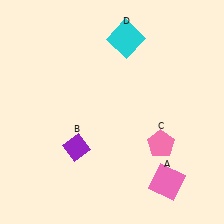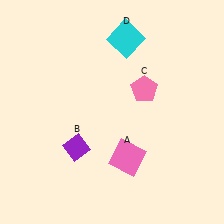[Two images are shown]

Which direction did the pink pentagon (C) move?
The pink pentagon (C) moved up.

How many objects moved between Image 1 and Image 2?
2 objects moved between the two images.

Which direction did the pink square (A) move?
The pink square (A) moved left.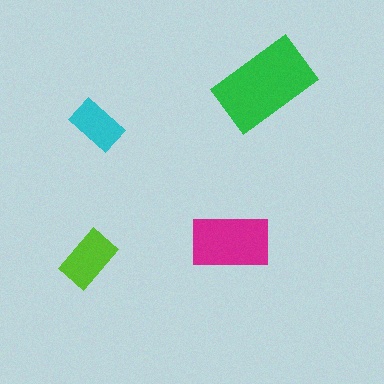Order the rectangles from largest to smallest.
the green one, the magenta one, the lime one, the cyan one.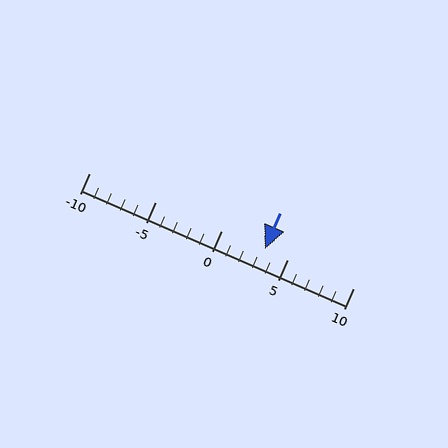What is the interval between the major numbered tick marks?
The major tick marks are spaced 5 units apart.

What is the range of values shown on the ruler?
The ruler shows values from -10 to 10.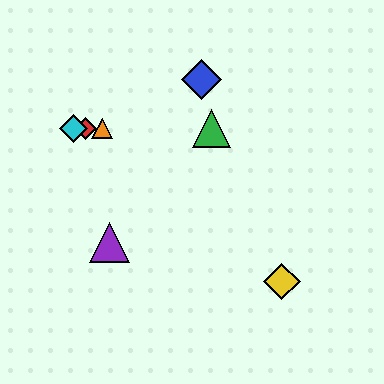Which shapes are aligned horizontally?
The red diamond, the green triangle, the orange triangle, the cyan diamond are aligned horizontally.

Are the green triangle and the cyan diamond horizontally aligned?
Yes, both are at y≈128.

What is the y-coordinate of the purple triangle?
The purple triangle is at y≈243.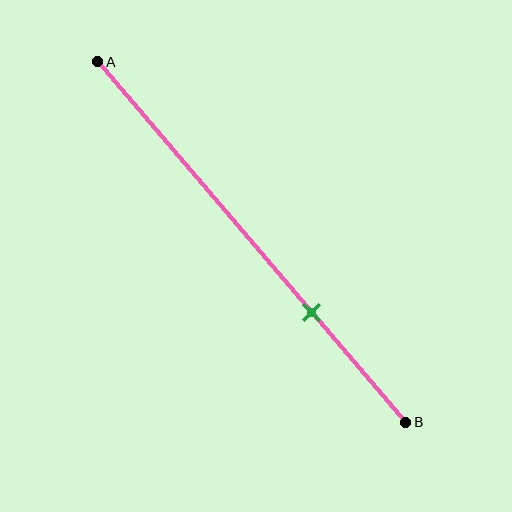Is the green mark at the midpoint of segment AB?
No, the mark is at about 70% from A, not at the 50% midpoint.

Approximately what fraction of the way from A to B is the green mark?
The green mark is approximately 70% of the way from A to B.